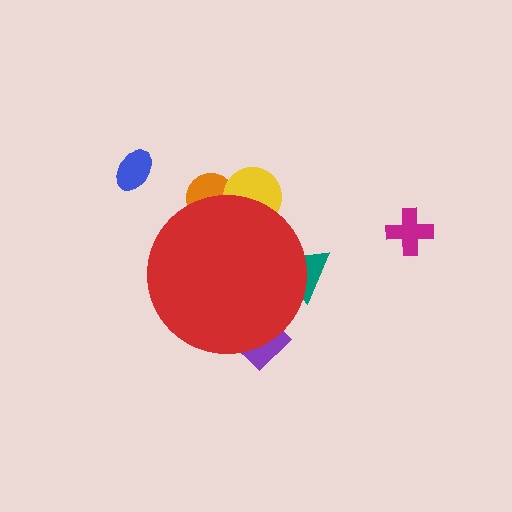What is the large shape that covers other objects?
A red circle.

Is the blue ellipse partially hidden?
No, the blue ellipse is fully visible.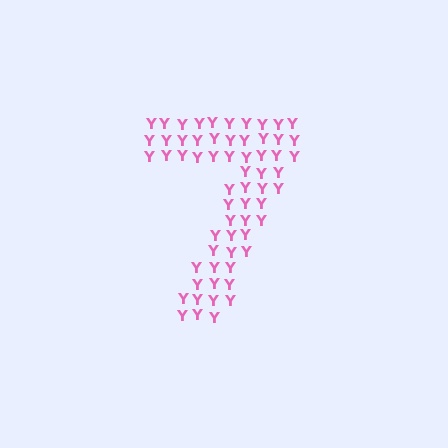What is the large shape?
The large shape is the digit 7.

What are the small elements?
The small elements are letter Y's.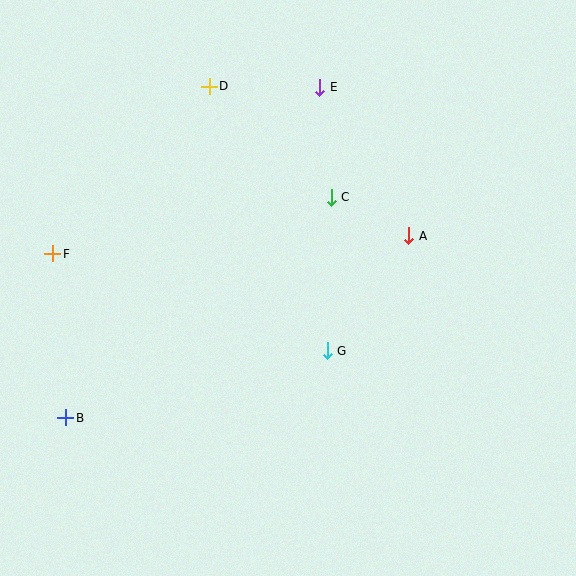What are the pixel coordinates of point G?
Point G is at (327, 351).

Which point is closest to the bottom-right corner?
Point G is closest to the bottom-right corner.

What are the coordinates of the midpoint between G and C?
The midpoint between G and C is at (329, 274).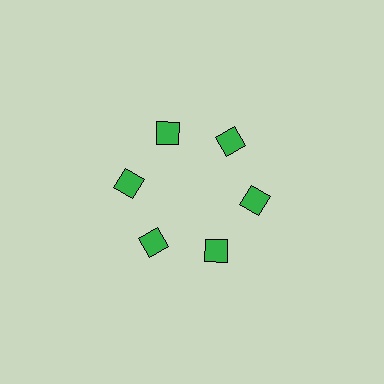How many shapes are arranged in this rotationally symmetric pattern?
There are 6 shapes, arranged in 6 groups of 1.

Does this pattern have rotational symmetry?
Yes, this pattern has 6-fold rotational symmetry. It looks the same after rotating 60 degrees around the center.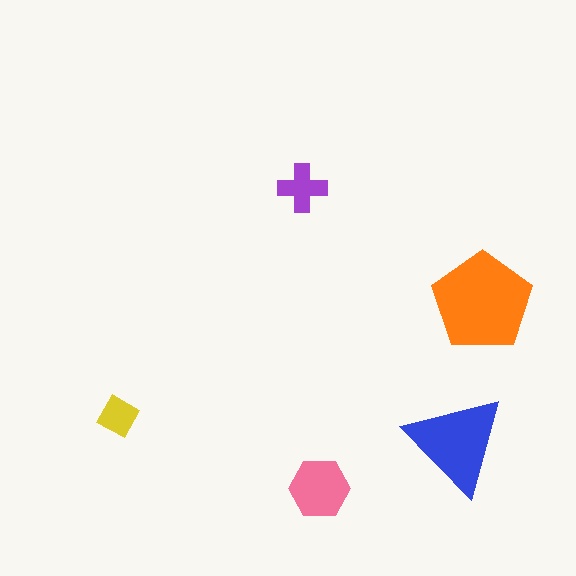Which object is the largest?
The orange pentagon.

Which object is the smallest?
The yellow diamond.